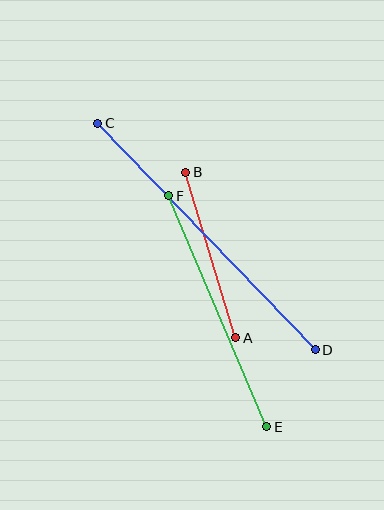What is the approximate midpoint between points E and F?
The midpoint is at approximately (218, 311) pixels.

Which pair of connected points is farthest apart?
Points C and D are farthest apart.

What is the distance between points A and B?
The distance is approximately 173 pixels.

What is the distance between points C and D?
The distance is approximately 314 pixels.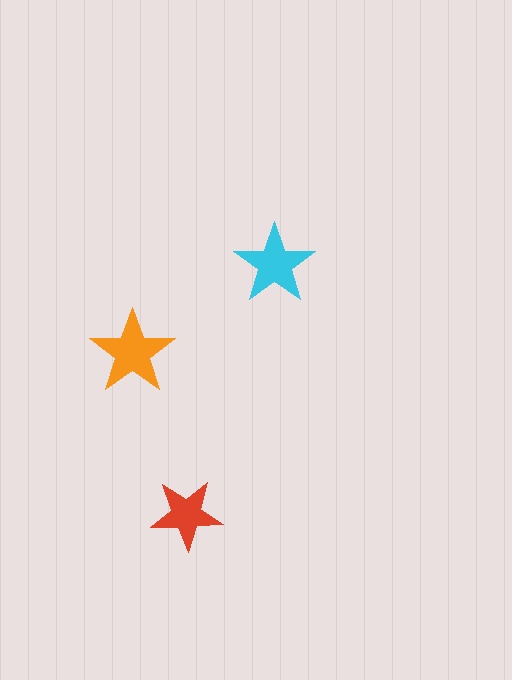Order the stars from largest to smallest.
the orange one, the cyan one, the red one.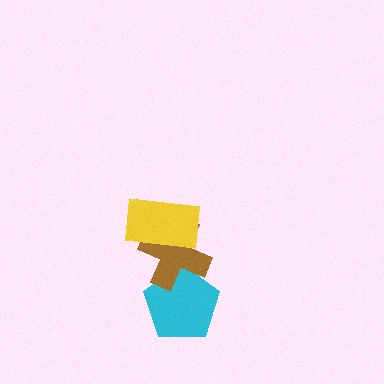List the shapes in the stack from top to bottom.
From top to bottom: the yellow rectangle, the brown cross, the cyan pentagon.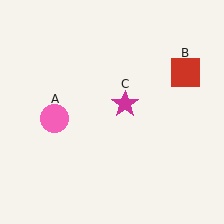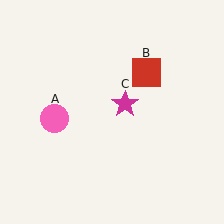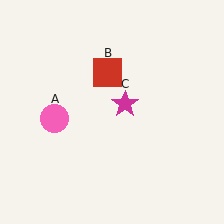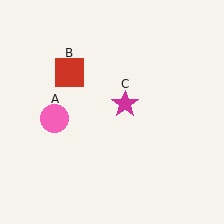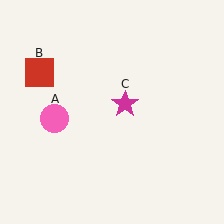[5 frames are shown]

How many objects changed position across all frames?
1 object changed position: red square (object B).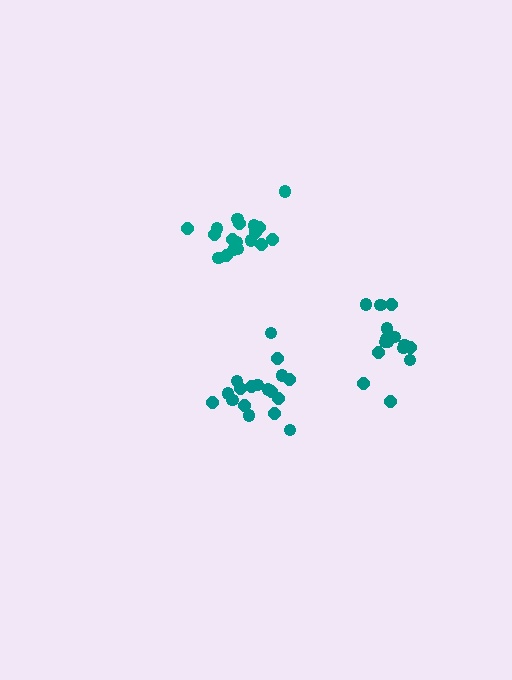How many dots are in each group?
Group 1: 18 dots, Group 2: 19 dots, Group 3: 15 dots (52 total).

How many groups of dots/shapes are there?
There are 3 groups.